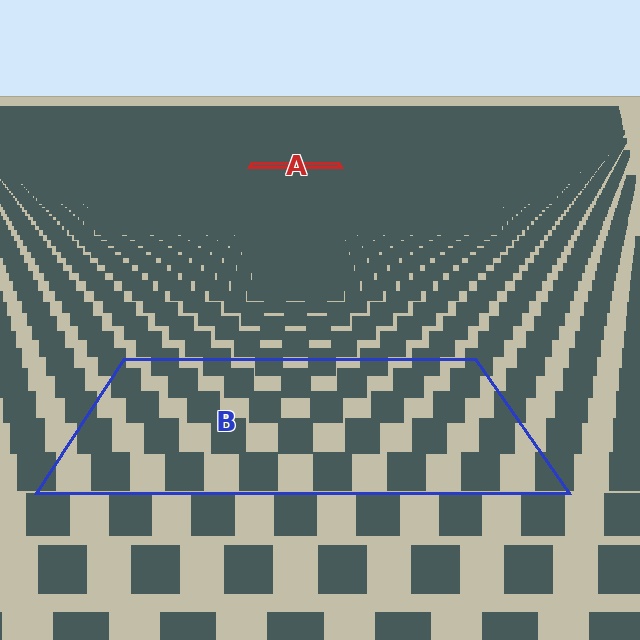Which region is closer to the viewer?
Region B is closer. The texture elements there are larger and more spread out.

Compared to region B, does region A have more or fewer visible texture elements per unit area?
Region A has more texture elements per unit area — they are packed more densely because it is farther away.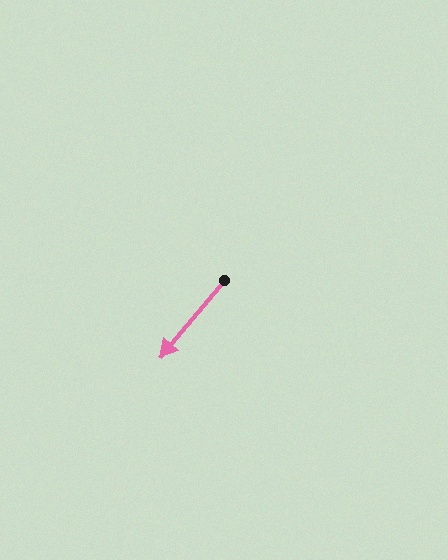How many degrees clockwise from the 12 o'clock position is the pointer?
Approximately 220 degrees.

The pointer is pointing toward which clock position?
Roughly 7 o'clock.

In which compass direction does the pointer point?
Southwest.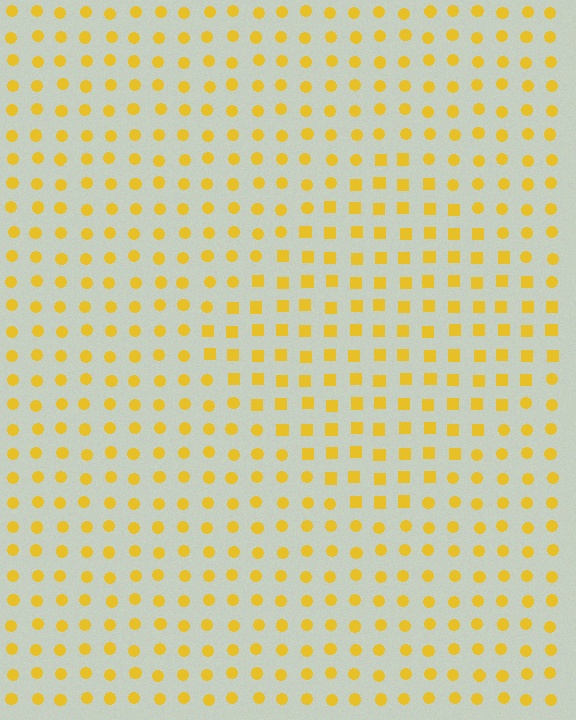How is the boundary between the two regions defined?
The boundary is defined by a change in element shape: squares inside vs. circles outside. All elements share the same color and spacing.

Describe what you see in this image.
The image is filled with small yellow elements arranged in a uniform grid. A diamond-shaped region contains squares, while the surrounding area contains circles. The boundary is defined purely by the change in element shape.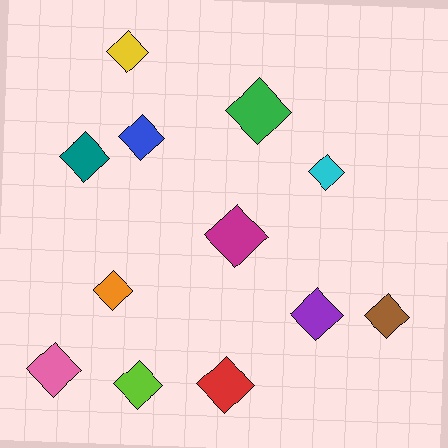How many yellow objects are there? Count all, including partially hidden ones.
There is 1 yellow object.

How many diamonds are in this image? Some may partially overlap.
There are 12 diamonds.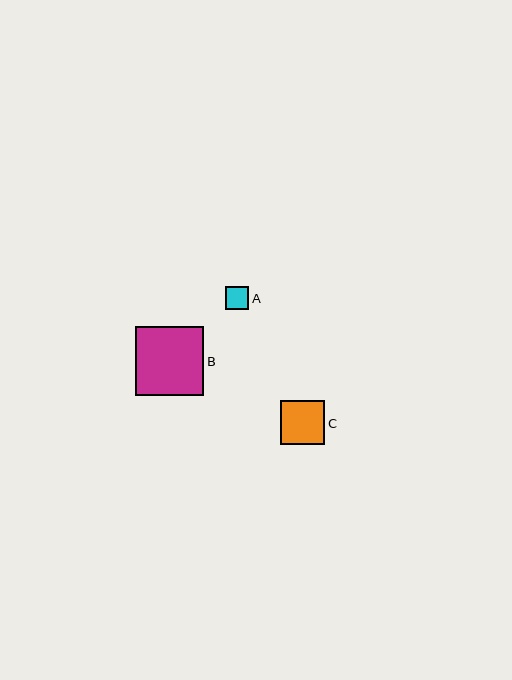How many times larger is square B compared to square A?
Square B is approximately 3.0 times the size of square A.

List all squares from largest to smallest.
From largest to smallest: B, C, A.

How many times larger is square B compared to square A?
Square B is approximately 3.0 times the size of square A.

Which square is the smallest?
Square A is the smallest with a size of approximately 23 pixels.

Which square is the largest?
Square B is the largest with a size of approximately 69 pixels.